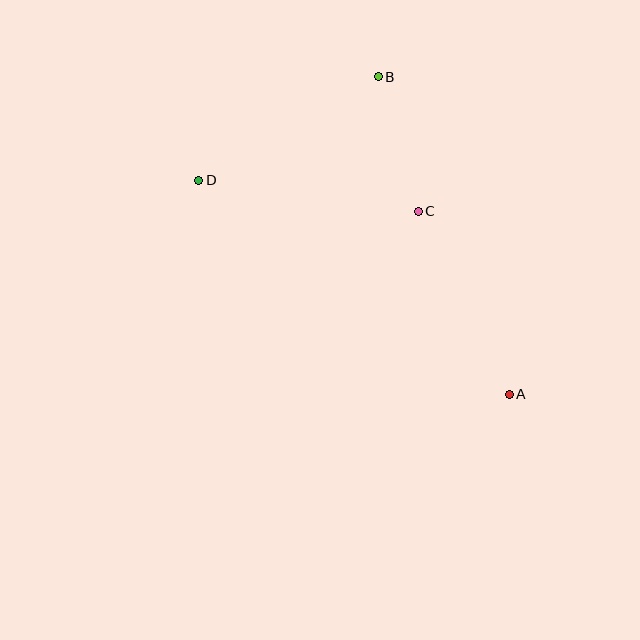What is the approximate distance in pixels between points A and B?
The distance between A and B is approximately 344 pixels.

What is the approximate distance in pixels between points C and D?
The distance between C and D is approximately 222 pixels.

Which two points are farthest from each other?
Points A and D are farthest from each other.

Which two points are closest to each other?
Points B and C are closest to each other.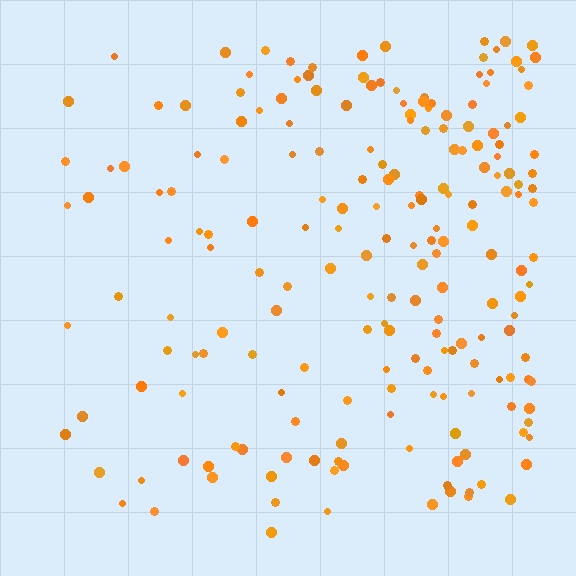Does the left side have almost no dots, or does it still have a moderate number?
Still a moderate number, just noticeably fewer than the right.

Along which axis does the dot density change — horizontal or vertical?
Horizontal.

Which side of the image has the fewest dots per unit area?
The left.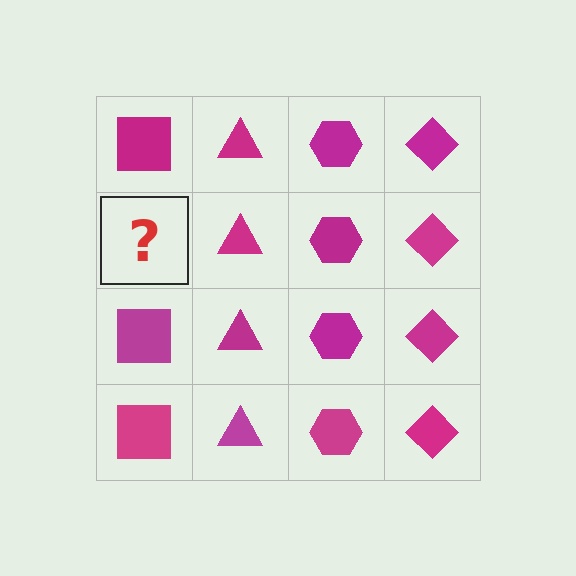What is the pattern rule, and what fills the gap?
The rule is that each column has a consistent shape. The gap should be filled with a magenta square.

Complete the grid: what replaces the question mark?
The question mark should be replaced with a magenta square.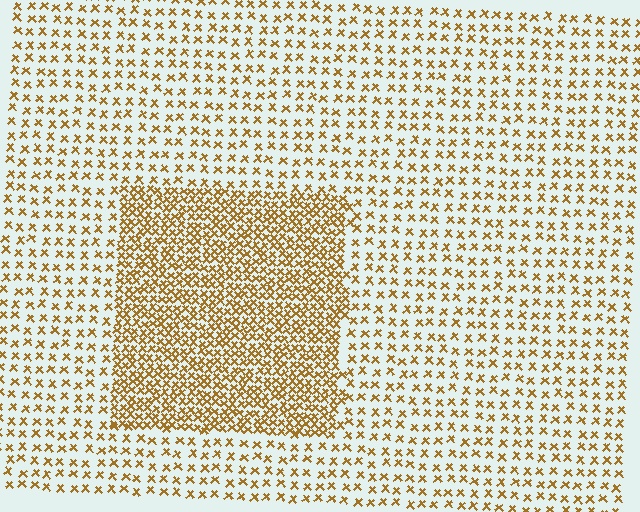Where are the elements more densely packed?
The elements are more densely packed inside the rectangle boundary.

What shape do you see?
I see a rectangle.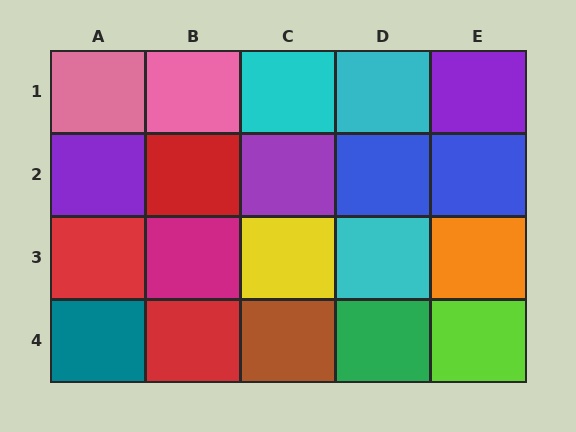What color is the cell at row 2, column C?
Purple.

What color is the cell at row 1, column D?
Cyan.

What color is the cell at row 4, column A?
Teal.